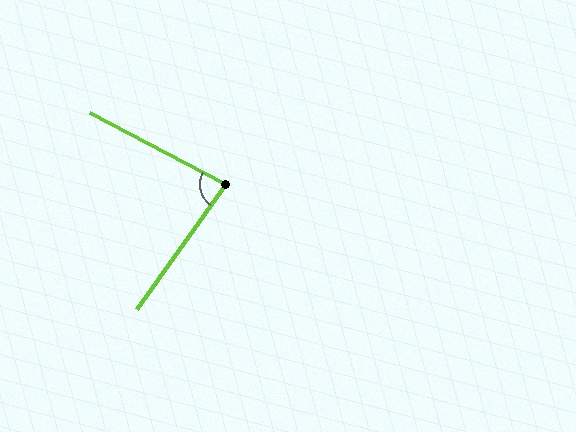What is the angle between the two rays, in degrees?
Approximately 82 degrees.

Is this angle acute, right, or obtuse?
It is acute.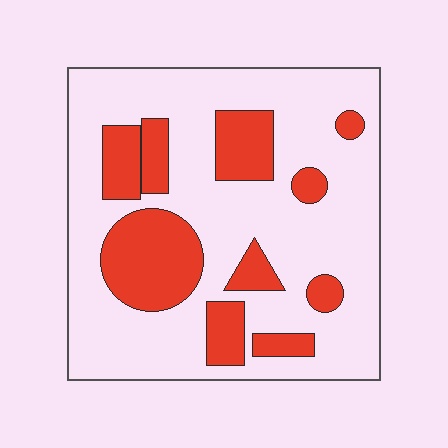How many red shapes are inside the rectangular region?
10.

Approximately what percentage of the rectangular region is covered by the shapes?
Approximately 25%.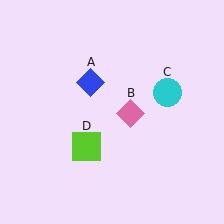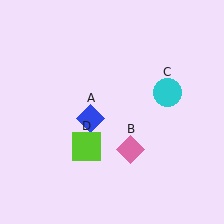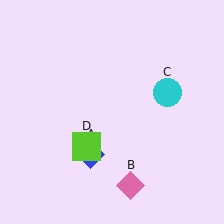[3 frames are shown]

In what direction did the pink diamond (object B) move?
The pink diamond (object B) moved down.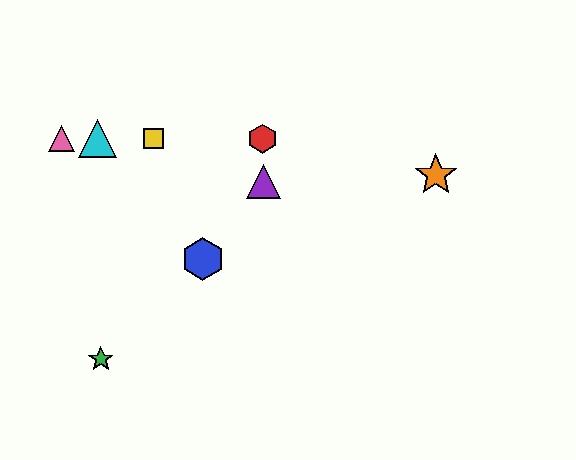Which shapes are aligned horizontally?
The red hexagon, the yellow square, the cyan triangle, the pink triangle are aligned horizontally.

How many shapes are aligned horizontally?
4 shapes (the red hexagon, the yellow square, the cyan triangle, the pink triangle) are aligned horizontally.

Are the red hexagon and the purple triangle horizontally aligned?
No, the red hexagon is at y≈139 and the purple triangle is at y≈182.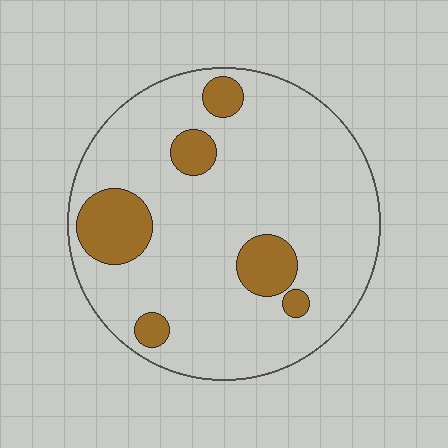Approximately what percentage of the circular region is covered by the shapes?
Approximately 15%.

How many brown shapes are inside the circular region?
6.